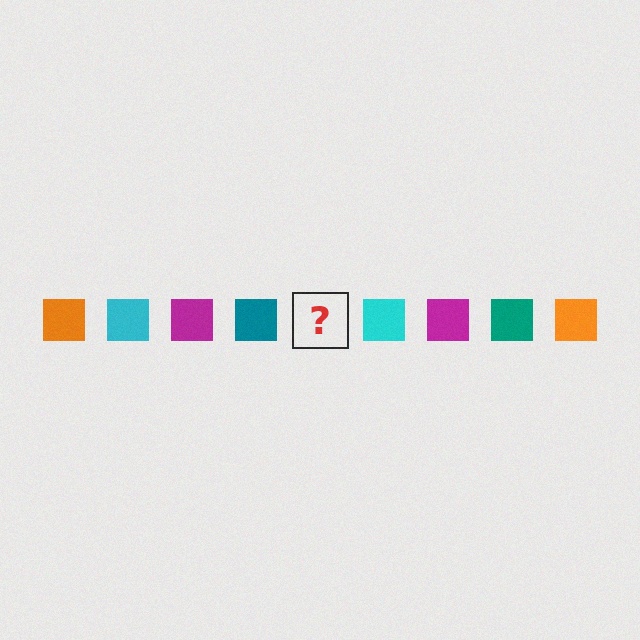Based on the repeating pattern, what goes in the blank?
The blank should be an orange square.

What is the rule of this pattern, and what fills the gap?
The rule is that the pattern cycles through orange, cyan, magenta, teal squares. The gap should be filled with an orange square.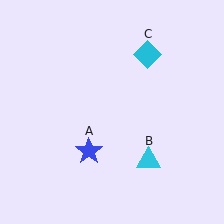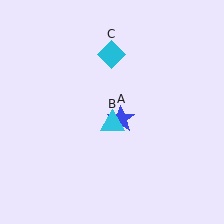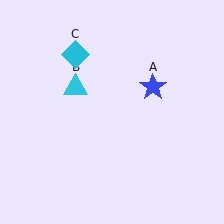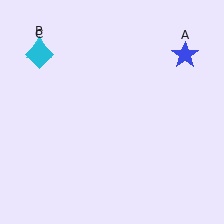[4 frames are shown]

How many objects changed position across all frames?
3 objects changed position: blue star (object A), cyan triangle (object B), cyan diamond (object C).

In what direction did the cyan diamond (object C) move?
The cyan diamond (object C) moved left.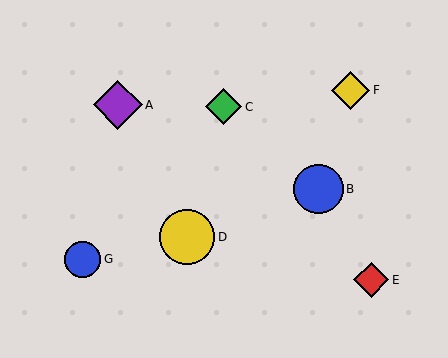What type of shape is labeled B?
Shape B is a blue circle.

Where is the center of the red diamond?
The center of the red diamond is at (371, 280).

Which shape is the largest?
The yellow circle (labeled D) is the largest.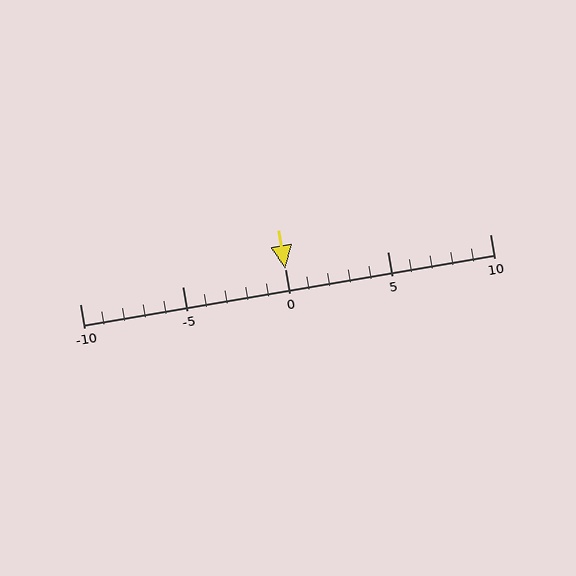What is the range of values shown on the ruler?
The ruler shows values from -10 to 10.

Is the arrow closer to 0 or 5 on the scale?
The arrow is closer to 0.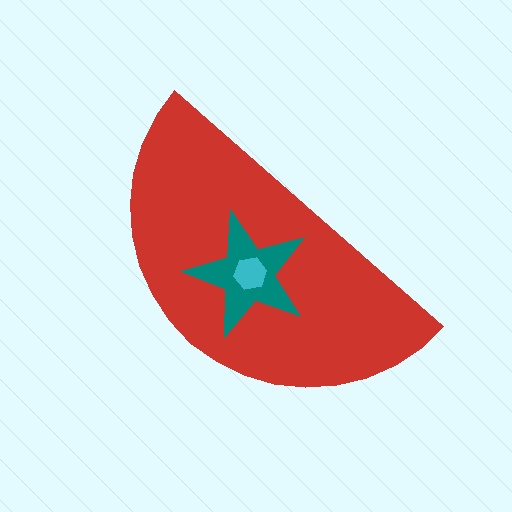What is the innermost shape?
The cyan hexagon.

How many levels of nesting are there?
3.